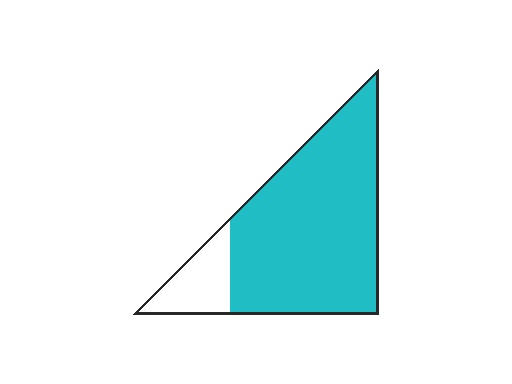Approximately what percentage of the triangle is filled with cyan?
Approximately 85%.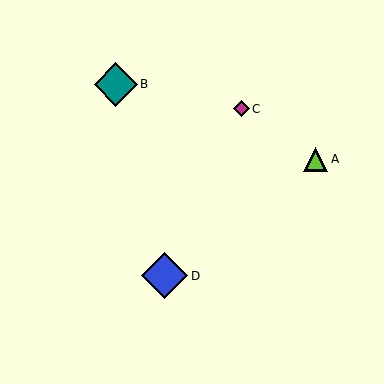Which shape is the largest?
The blue diamond (labeled D) is the largest.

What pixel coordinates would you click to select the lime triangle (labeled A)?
Click at (315, 159) to select the lime triangle A.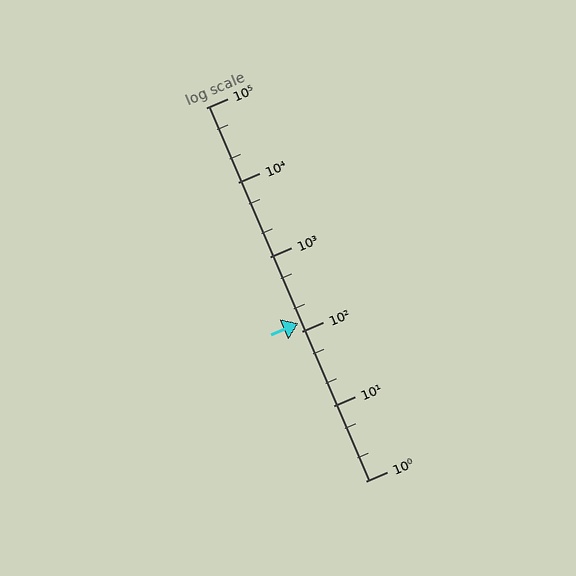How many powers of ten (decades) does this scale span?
The scale spans 5 decades, from 1 to 100000.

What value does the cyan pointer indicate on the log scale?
The pointer indicates approximately 130.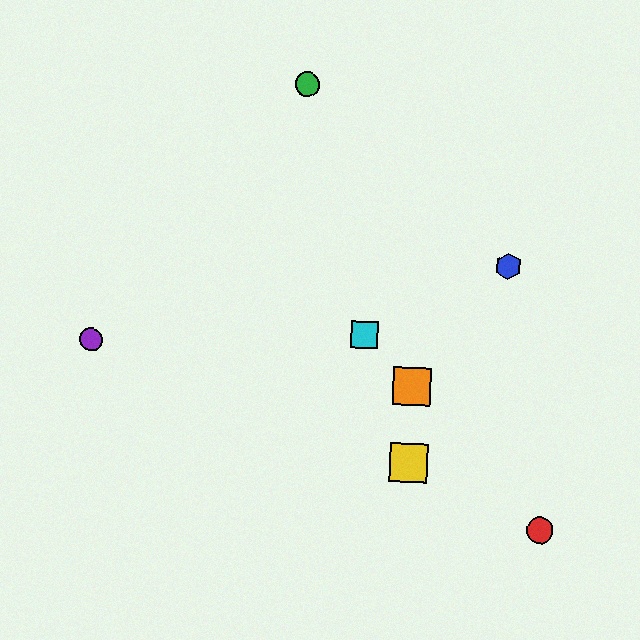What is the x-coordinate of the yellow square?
The yellow square is at x≈409.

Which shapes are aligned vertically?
The yellow square, the orange square are aligned vertically.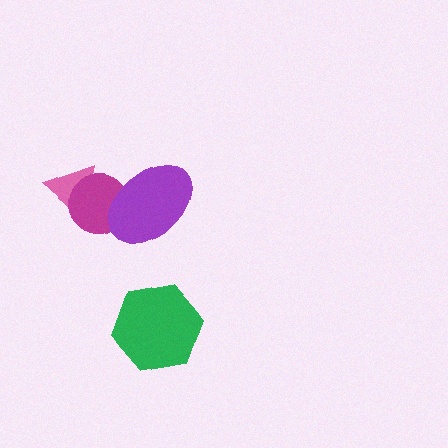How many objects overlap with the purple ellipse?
1 object overlaps with the purple ellipse.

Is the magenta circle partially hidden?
Yes, it is partially covered by another shape.